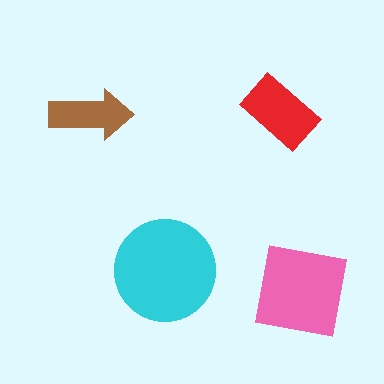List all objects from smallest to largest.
The brown arrow, the red rectangle, the pink square, the cyan circle.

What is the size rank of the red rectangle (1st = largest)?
3rd.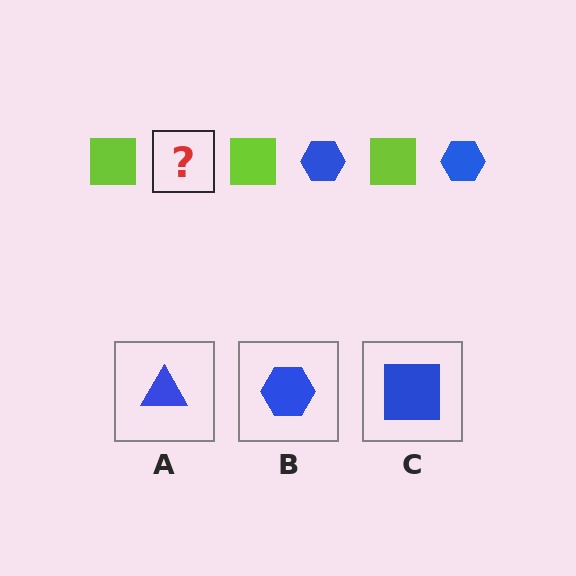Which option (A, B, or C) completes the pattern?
B.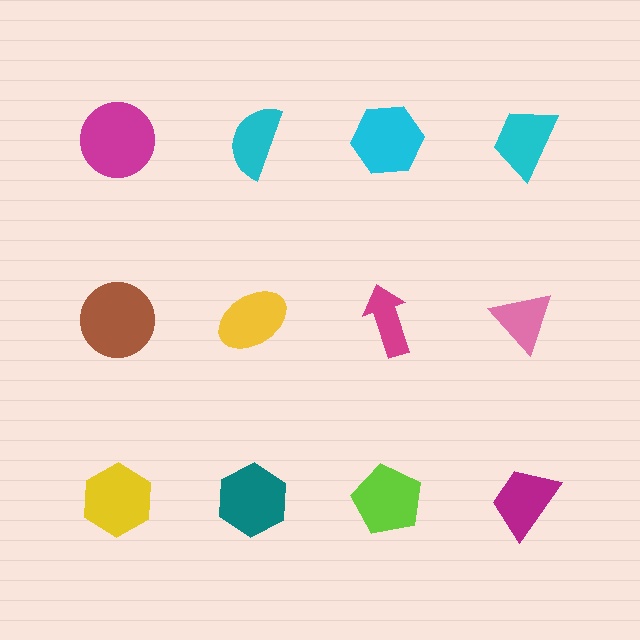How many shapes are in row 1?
4 shapes.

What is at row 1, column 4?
A cyan trapezoid.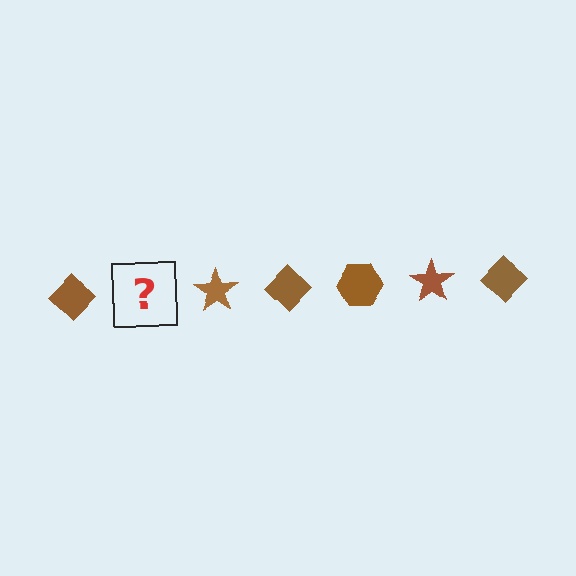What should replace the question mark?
The question mark should be replaced with a brown hexagon.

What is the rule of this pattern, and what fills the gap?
The rule is that the pattern cycles through diamond, hexagon, star shapes in brown. The gap should be filled with a brown hexagon.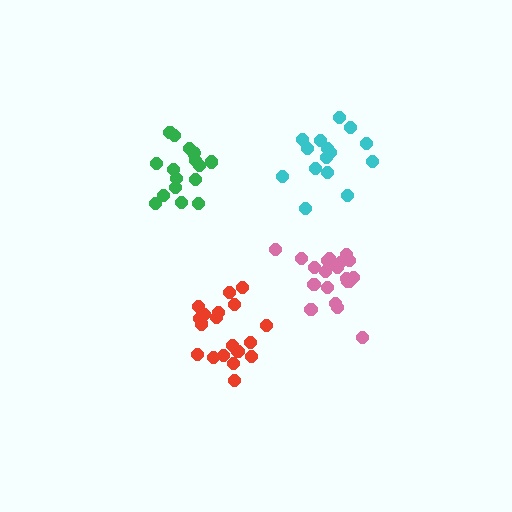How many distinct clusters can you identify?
There are 4 distinct clusters.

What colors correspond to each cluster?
The clusters are colored: cyan, pink, green, red.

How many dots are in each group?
Group 1: 15 dots, Group 2: 21 dots, Group 3: 16 dots, Group 4: 19 dots (71 total).